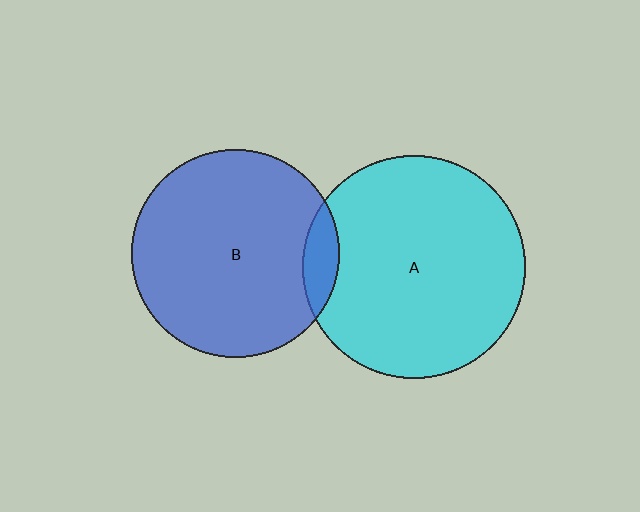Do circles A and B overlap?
Yes.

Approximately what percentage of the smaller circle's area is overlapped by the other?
Approximately 10%.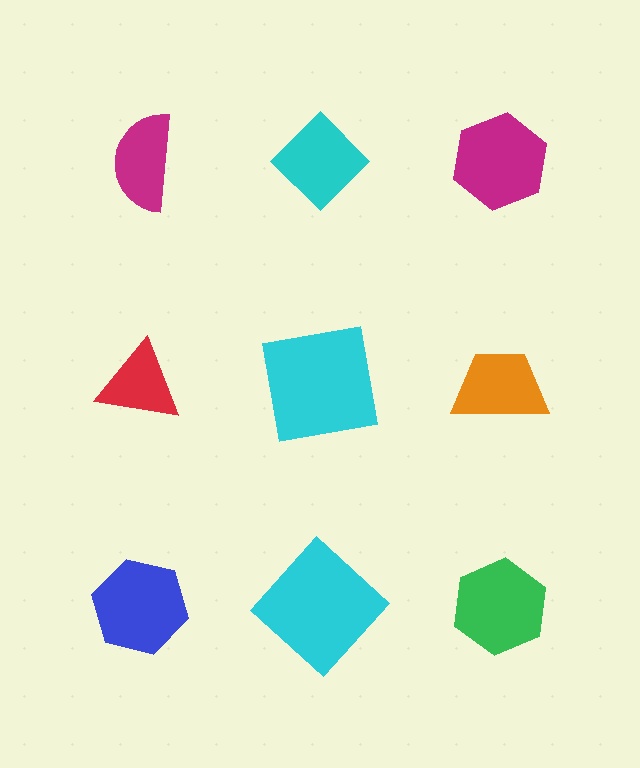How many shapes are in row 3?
3 shapes.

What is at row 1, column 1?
A magenta semicircle.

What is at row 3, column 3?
A green hexagon.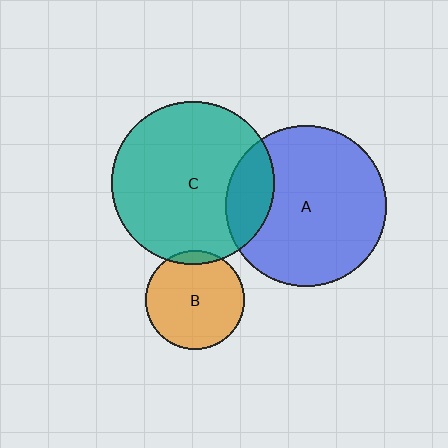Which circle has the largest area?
Circle C (teal).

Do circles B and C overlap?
Yes.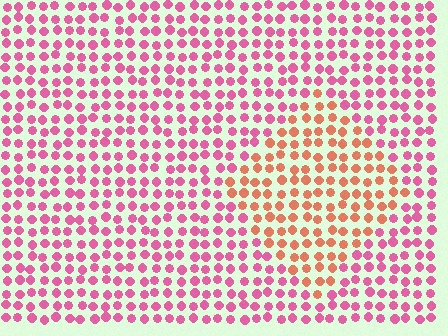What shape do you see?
I see a diamond.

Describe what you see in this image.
The image is filled with small pink elements in a uniform arrangement. A diamond-shaped region is visible where the elements are tinted to a slightly different hue, forming a subtle color boundary.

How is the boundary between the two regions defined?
The boundary is defined purely by a slight shift in hue (about 44 degrees). Spacing, size, and orientation are identical on both sides.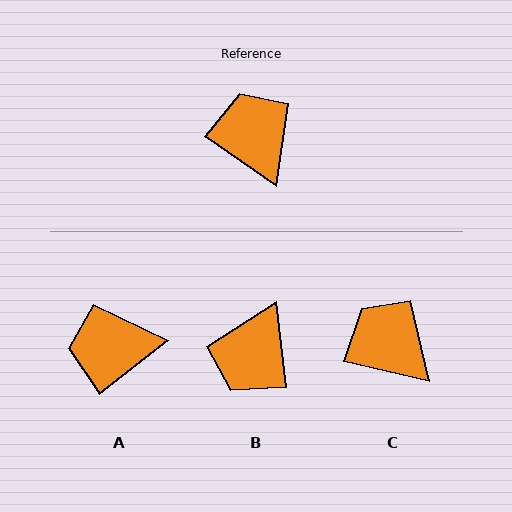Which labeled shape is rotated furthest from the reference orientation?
B, about 131 degrees away.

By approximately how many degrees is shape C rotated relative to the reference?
Approximately 21 degrees counter-clockwise.